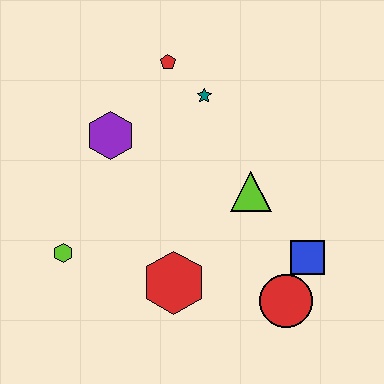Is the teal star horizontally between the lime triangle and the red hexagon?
Yes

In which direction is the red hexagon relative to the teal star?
The red hexagon is below the teal star.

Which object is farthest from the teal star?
The red circle is farthest from the teal star.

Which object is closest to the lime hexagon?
The red hexagon is closest to the lime hexagon.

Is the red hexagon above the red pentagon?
No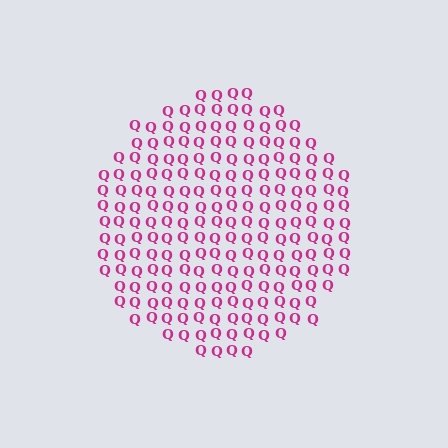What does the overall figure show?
The overall figure shows a circle.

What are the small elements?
The small elements are letter Q's.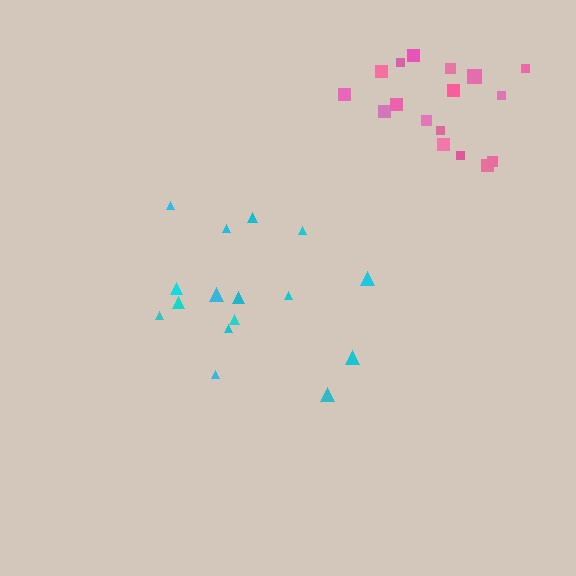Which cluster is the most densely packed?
Pink.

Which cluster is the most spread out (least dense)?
Cyan.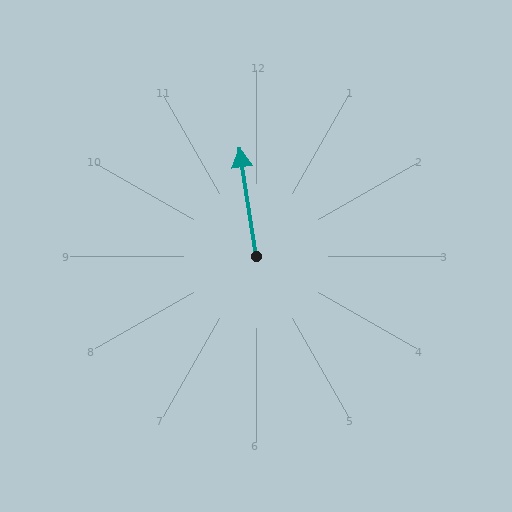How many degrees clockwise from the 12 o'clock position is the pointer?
Approximately 351 degrees.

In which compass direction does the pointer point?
North.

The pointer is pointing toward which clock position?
Roughly 12 o'clock.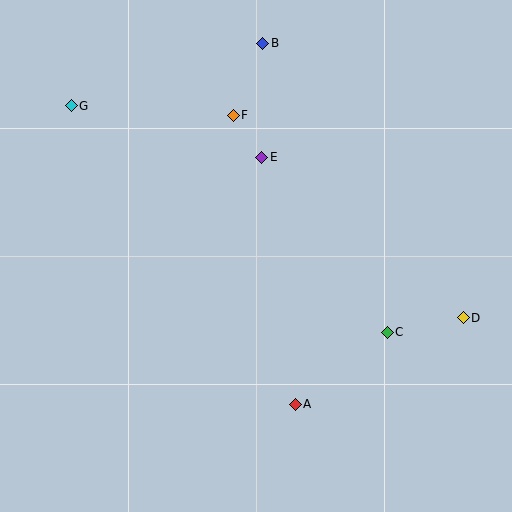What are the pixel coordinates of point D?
Point D is at (463, 318).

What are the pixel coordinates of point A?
Point A is at (295, 404).